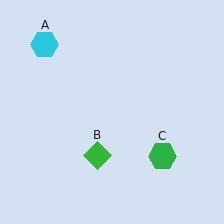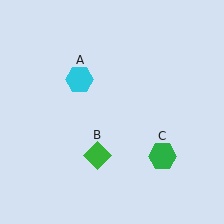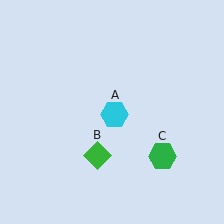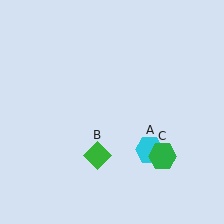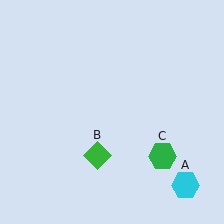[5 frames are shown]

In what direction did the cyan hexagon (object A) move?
The cyan hexagon (object A) moved down and to the right.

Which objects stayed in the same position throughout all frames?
Green diamond (object B) and green hexagon (object C) remained stationary.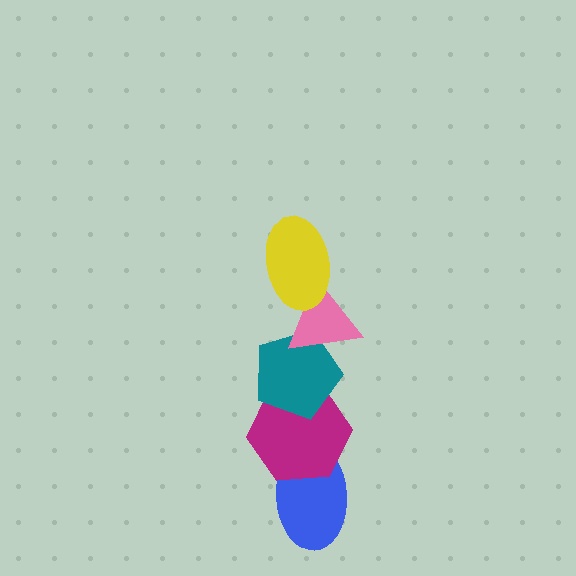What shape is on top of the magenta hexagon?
The teal pentagon is on top of the magenta hexagon.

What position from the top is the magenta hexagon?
The magenta hexagon is 4th from the top.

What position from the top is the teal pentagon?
The teal pentagon is 3rd from the top.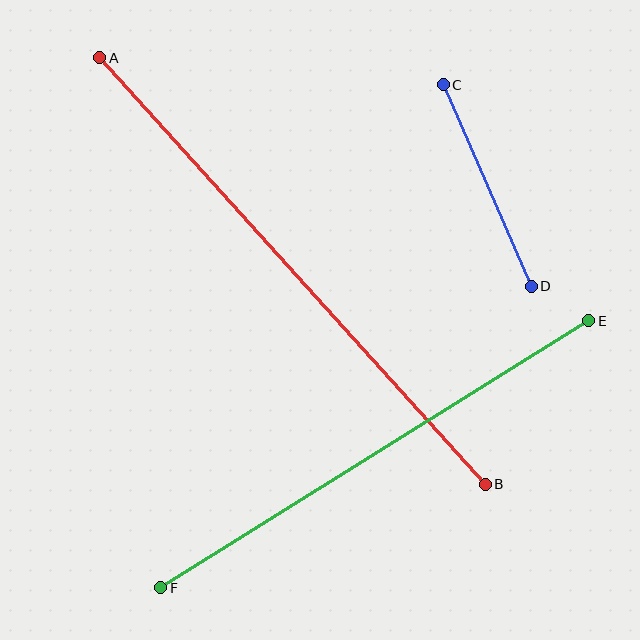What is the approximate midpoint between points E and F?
The midpoint is at approximately (375, 454) pixels.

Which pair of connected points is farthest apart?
Points A and B are farthest apart.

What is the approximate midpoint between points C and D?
The midpoint is at approximately (487, 186) pixels.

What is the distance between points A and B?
The distance is approximately 575 pixels.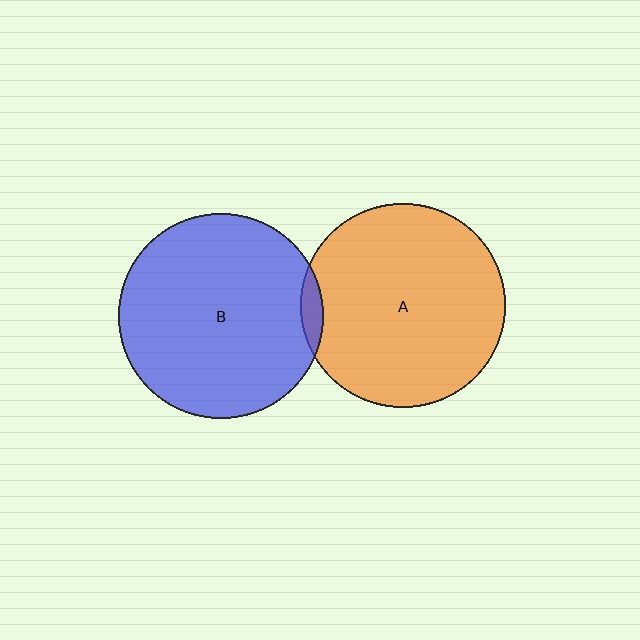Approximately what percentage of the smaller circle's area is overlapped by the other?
Approximately 5%.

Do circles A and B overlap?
Yes.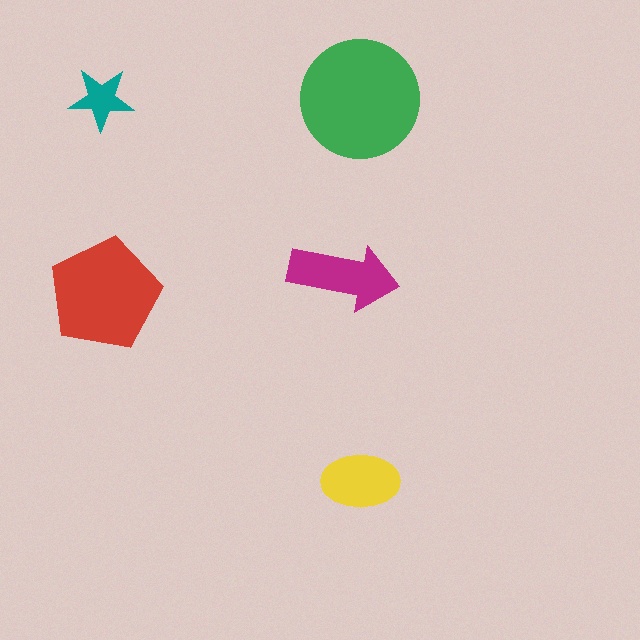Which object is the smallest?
The teal star.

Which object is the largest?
The green circle.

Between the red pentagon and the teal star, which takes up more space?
The red pentagon.